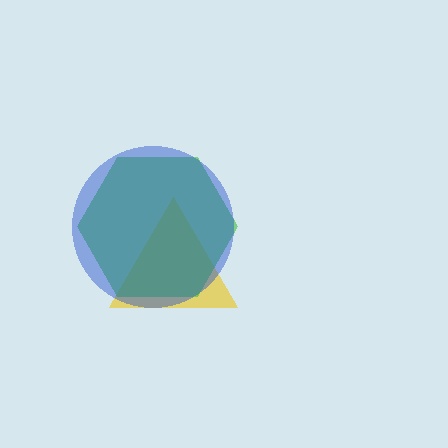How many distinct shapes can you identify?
There are 3 distinct shapes: a yellow triangle, a green hexagon, a blue circle.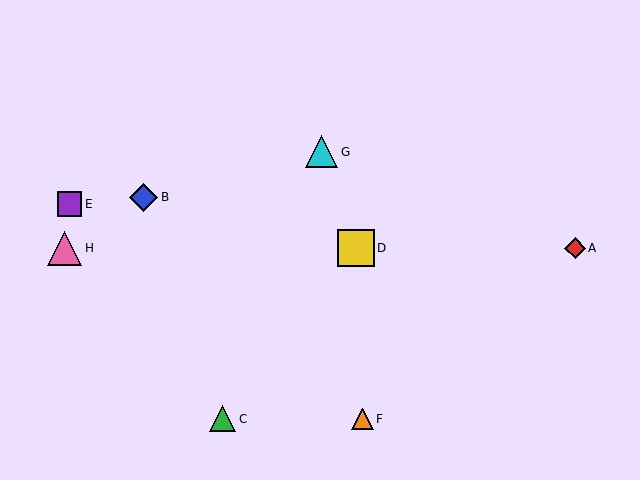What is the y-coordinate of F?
Object F is at y≈419.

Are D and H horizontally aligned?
Yes, both are at y≈248.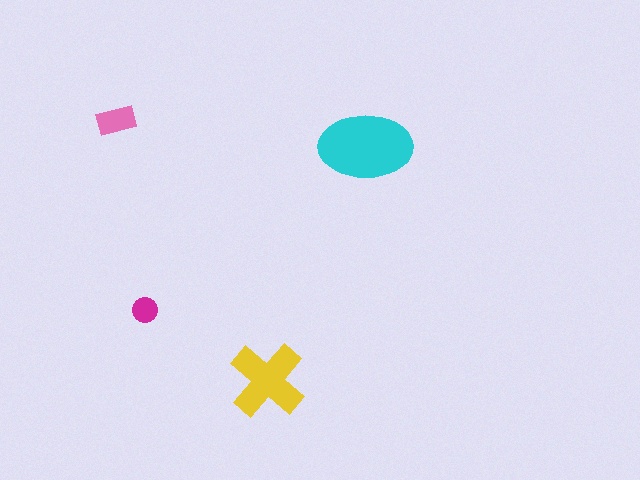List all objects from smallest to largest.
The magenta circle, the pink rectangle, the yellow cross, the cyan ellipse.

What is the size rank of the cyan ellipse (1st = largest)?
1st.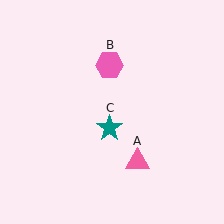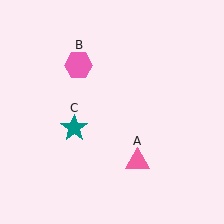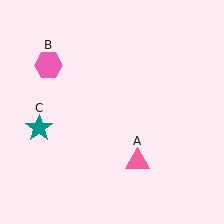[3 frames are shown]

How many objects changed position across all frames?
2 objects changed position: pink hexagon (object B), teal star (object C).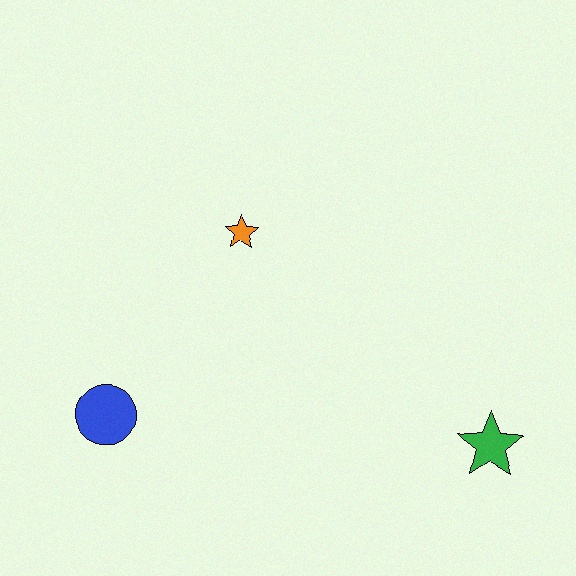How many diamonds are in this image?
There are no diamonds.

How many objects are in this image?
There are 3 objects.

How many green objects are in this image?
There is 1 green object.